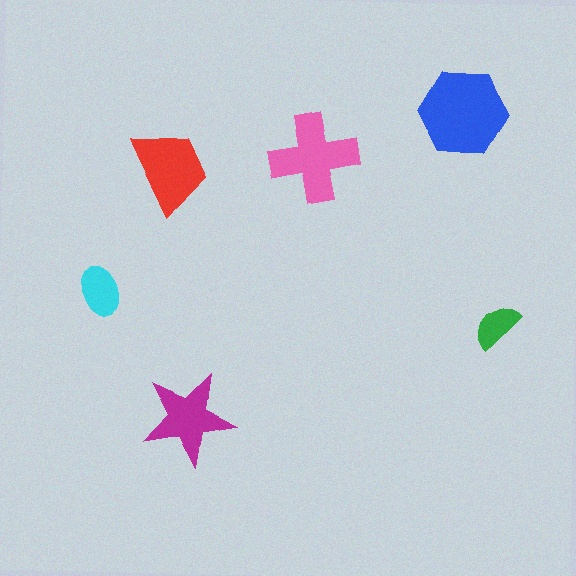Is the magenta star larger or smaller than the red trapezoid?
Smaller.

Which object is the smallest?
The green semicircle.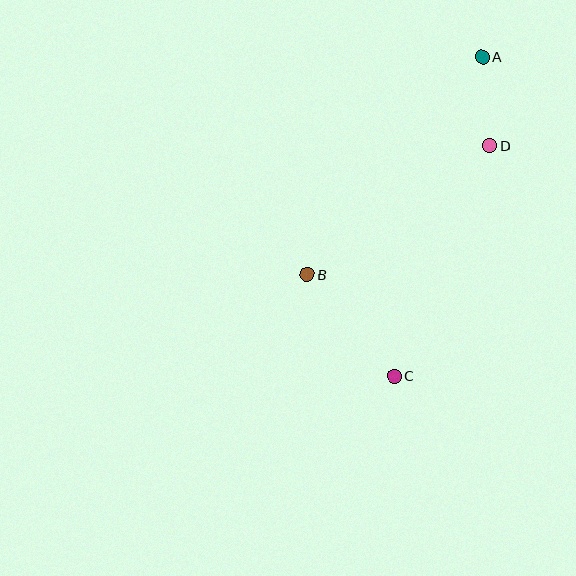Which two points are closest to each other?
Points A and D are closest to each other.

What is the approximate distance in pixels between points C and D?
The distance between C and D is approximately 250 pixels.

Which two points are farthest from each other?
Points A and C are farthest from each other.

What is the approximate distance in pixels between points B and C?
The distance between B and C is approximately 134 pixels.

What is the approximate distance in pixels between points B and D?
The distance between B and D is approximately 224 pixels.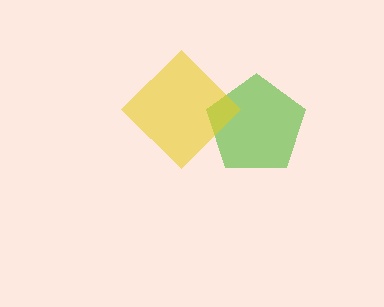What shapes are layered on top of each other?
The layered shapes are: a lime pentagon, a yellow diamond.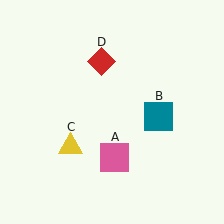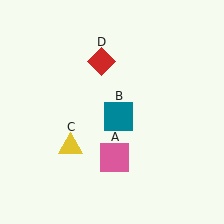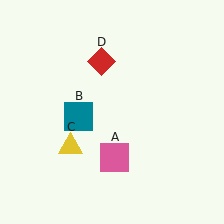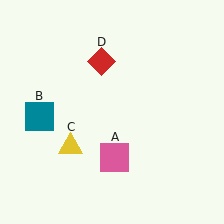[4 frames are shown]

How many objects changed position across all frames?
1 object changed position: teal square (object B).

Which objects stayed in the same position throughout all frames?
Pink square (object A) and yellow triangle (object C) and red diamond (object D) remained stationary.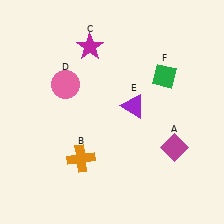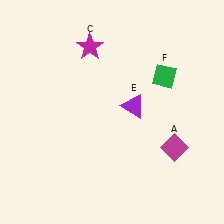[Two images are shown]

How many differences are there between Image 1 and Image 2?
There are 2 differences between the two images.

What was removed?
The orange cross (B), the pink circle (D) were removed in Image 2.